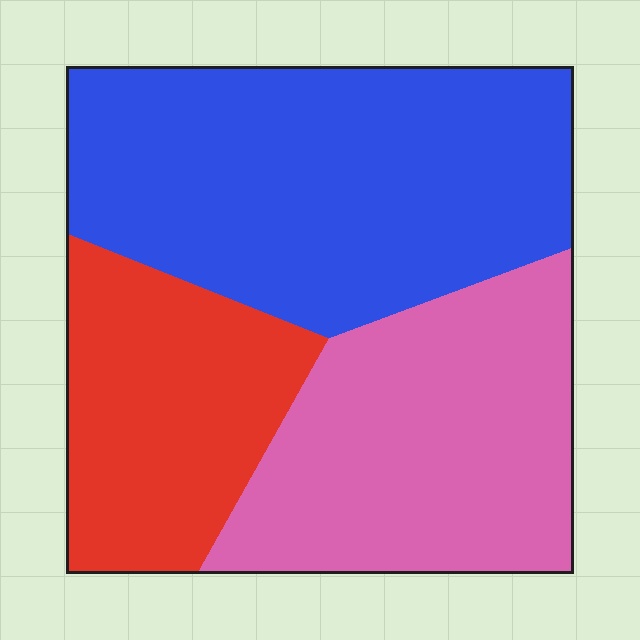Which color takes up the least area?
Red, at roughly 25%.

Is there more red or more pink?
Pink.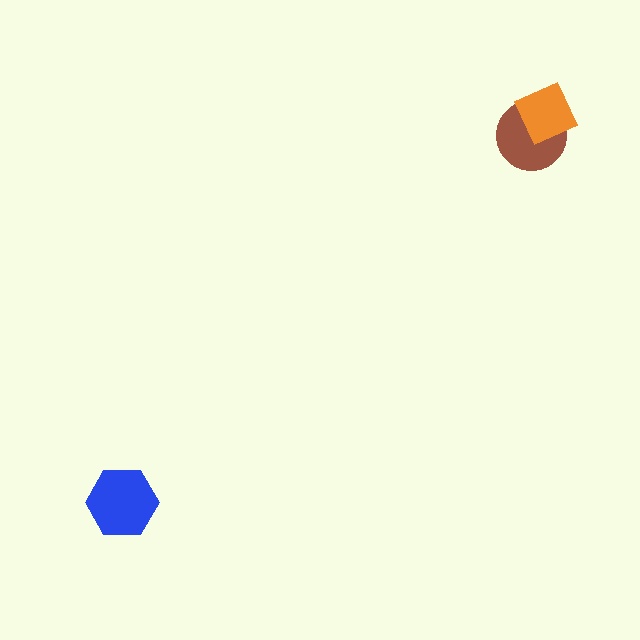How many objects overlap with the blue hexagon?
0 objects overlap with the blue hexagon.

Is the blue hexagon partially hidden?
No, no other shape covers it.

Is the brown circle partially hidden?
Yes, it is partially covered by another shape.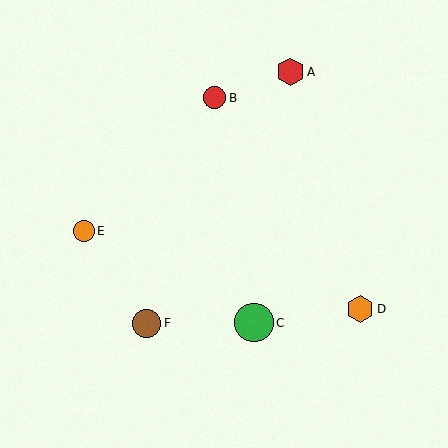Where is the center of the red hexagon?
The center of the red hexagon is at (291, 72).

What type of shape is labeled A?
Shape A is a red hexagon.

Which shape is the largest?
The green circle (labeled C) is the largest.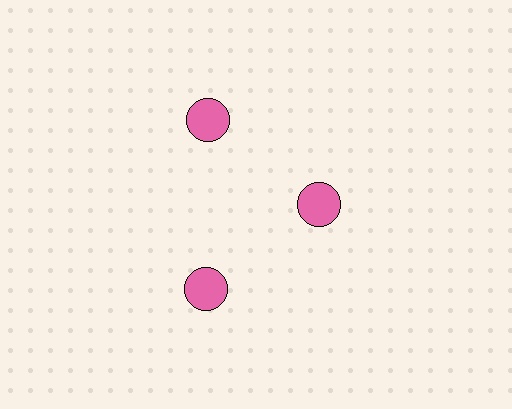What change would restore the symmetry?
The symmetry would be restored by moving it outward, back onto the ring so that all 3 circles sit at equal angles and equal distance from the center.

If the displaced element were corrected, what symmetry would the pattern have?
It would have 3-fold rotational symmetry — the pattern would map onto itself every 120 degrees.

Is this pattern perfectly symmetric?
No. The 3 pink circles are arranged in a ring, but one element near the 3 o'clock position is pulled inward toward the center, breaking the 3-fold rotational symmetry.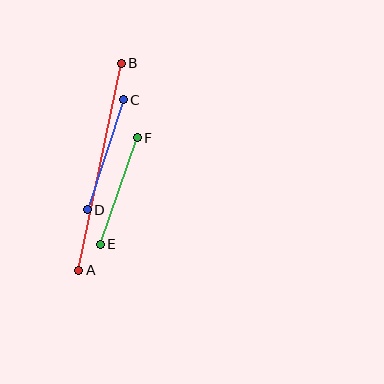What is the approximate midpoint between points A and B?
The midpoint is at approximately (100, 167) pixels.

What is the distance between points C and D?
The distance is approximately 115 pixels.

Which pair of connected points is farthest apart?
Points A and B are farthest apart.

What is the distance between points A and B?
The distance is approximately 212 pixels.